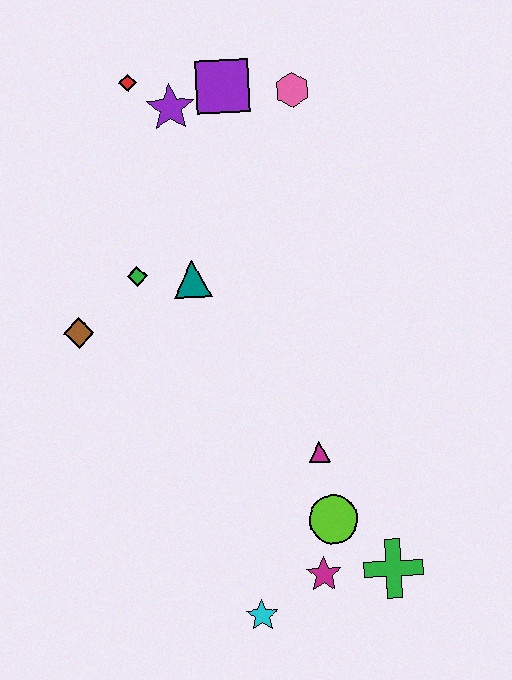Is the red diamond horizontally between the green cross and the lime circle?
No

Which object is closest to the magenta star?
The lime circle is closest to the magenta star.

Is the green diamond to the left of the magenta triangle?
Yes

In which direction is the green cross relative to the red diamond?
The green cross is below the red diamond.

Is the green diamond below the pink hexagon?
Yes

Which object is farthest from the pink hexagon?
The cyan star is farthest from the pink hexagon.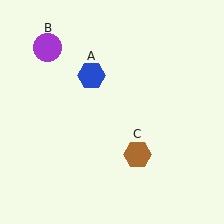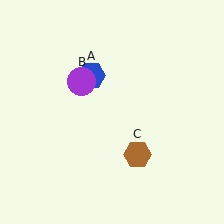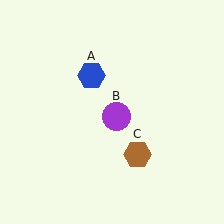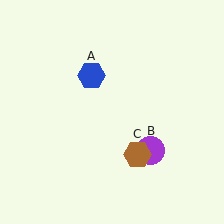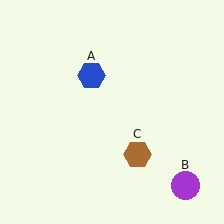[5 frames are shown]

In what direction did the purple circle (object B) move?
The purple circle (object B) moved down and to the right.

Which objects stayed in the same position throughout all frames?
Blue hexagon (object A) and brown hexagon (object C) remained stationary.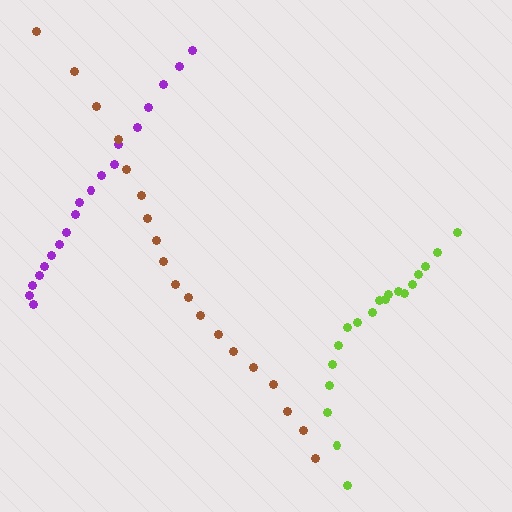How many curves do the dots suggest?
There are 3 distinct paths.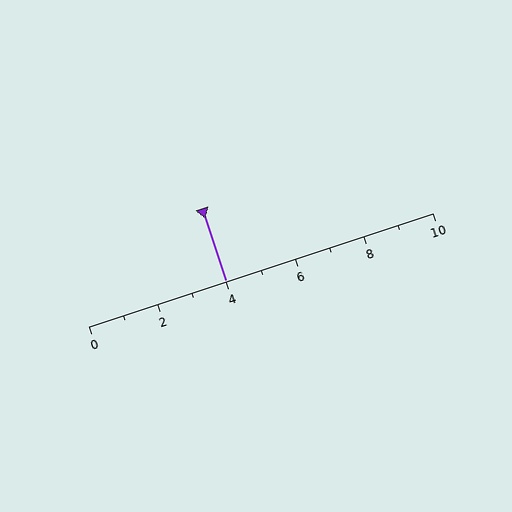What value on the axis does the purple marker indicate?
The marker indicates approximately 4.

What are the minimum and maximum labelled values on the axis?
The axis runs from 0 to 10.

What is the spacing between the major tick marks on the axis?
The major ticks are spaced 2 apart.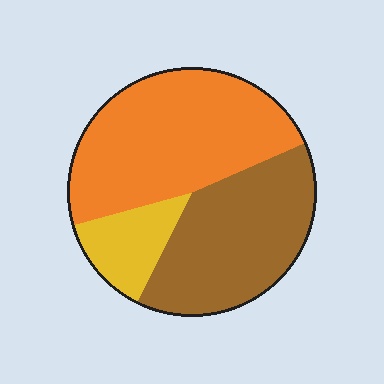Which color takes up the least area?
Yellow, at roughly 15%.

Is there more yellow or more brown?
Brown.